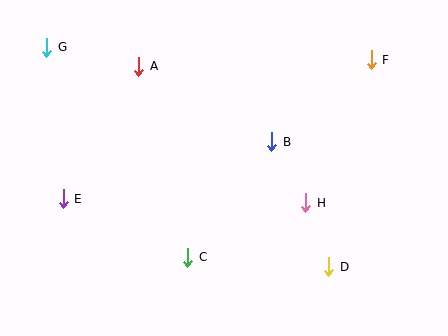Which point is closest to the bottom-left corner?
Point E is closest to the bottom-left corner.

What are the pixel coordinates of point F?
Point F is at (371, 60).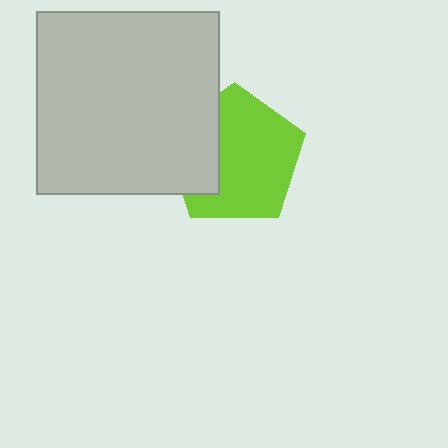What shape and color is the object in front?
The object in front is a light gray square.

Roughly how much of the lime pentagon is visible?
Most of it is visible (roughly 70%).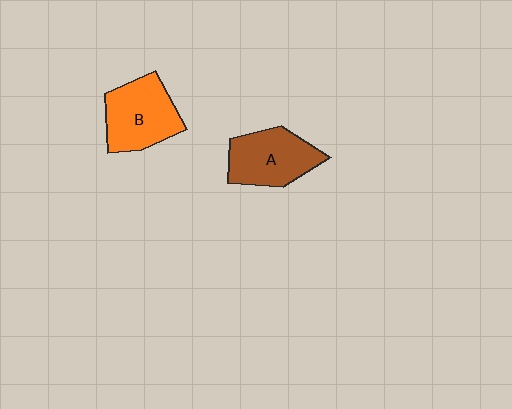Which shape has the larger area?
Shape B (orange).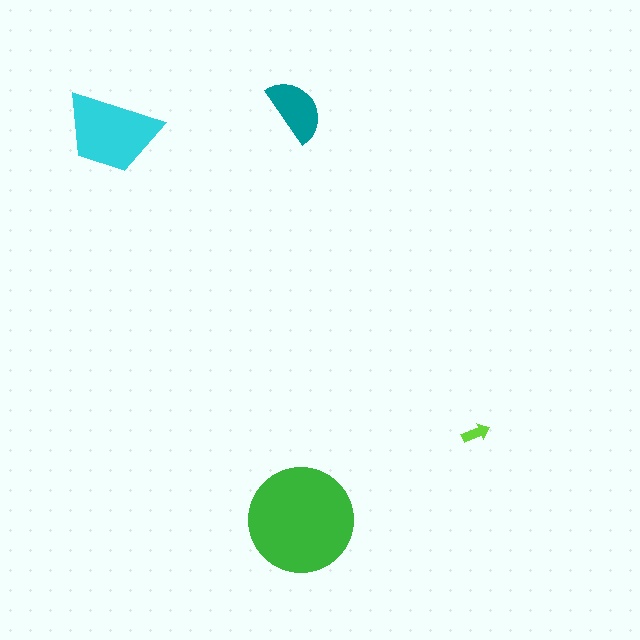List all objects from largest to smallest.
The green circle, the cyan trapezoid, the teal semicircle, the lime arrow.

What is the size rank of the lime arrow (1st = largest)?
4th.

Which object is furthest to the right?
The lime arrow is rightmost.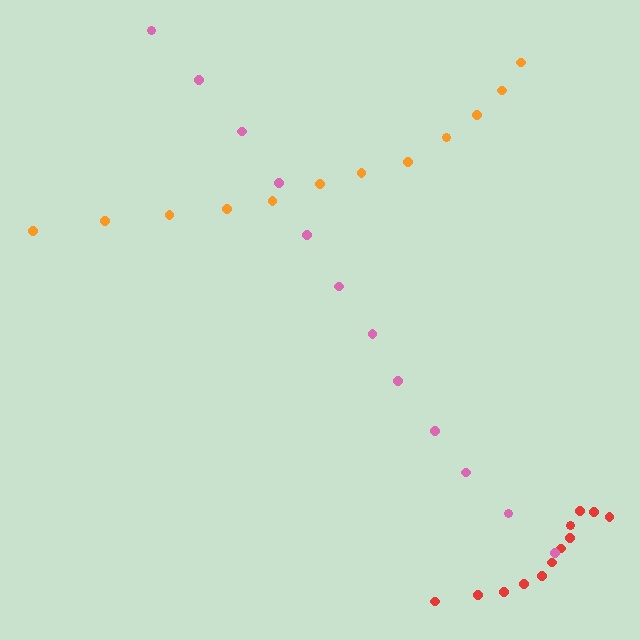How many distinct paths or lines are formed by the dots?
There are 3 distinct paths.